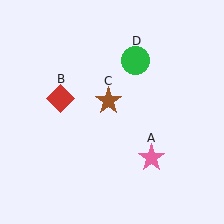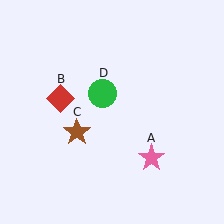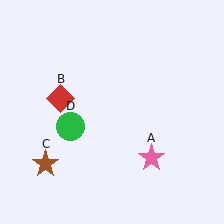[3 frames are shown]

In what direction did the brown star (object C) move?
The brown star (object C) moved down and to the left.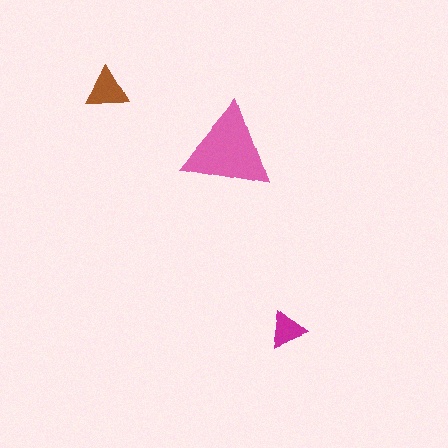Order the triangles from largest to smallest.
the pink one, the brown one, the magenta one.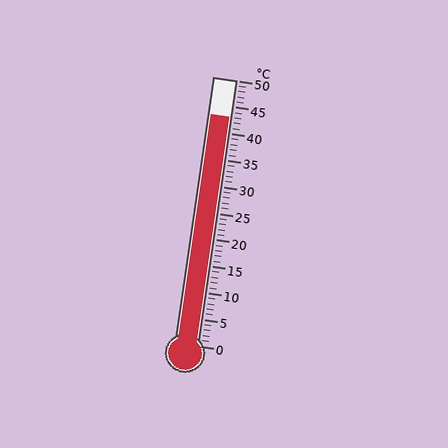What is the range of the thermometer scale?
The thermometer scale ranges from 0°C to 50°C.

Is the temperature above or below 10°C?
The temperature is above 10°C.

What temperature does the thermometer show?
The thermometer shows approximately 43°C.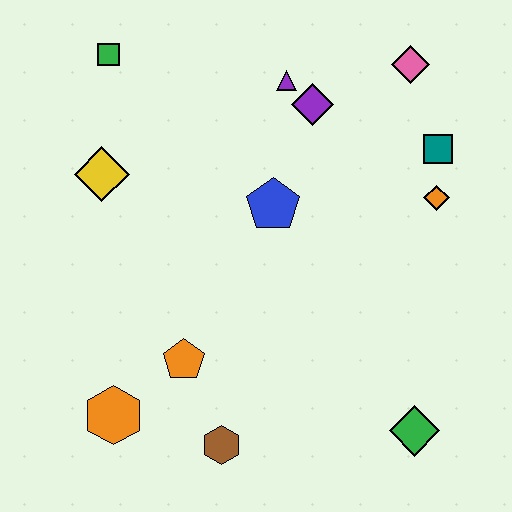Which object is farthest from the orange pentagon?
The pink diamond is farthest from the orange pentagon.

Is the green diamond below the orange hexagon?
Yes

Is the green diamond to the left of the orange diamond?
Yes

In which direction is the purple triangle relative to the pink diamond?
The purple triangle is to the left of the pink diamond.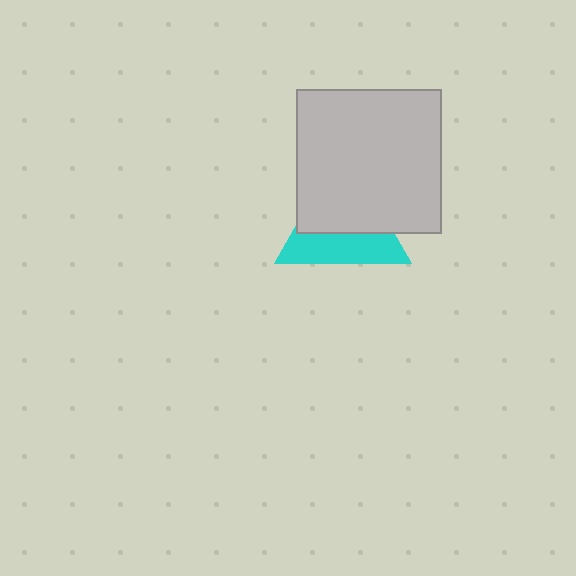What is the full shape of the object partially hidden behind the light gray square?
The partially hidden object is a cyan triangle.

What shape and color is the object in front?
The object in front is a light gray square.